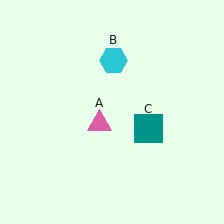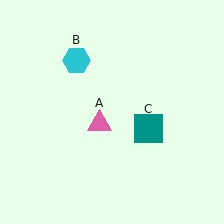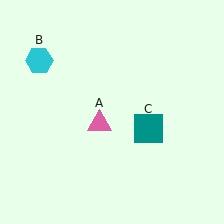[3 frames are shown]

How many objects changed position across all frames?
1 object changed position: cyan hexagon (object B).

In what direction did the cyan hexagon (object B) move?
The cyan hexagon (object B) moved left.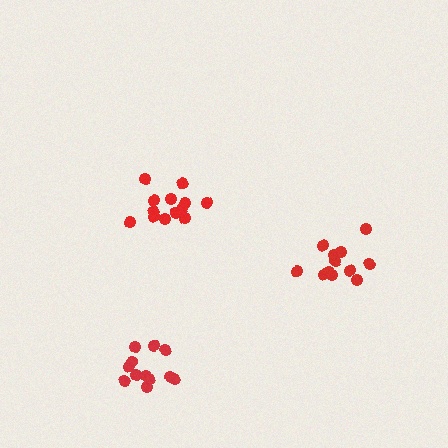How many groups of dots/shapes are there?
There are 3 groups.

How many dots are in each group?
Group 1: 13 dots, Group 2: 12 dots, Group 3: 13 dots (38 total).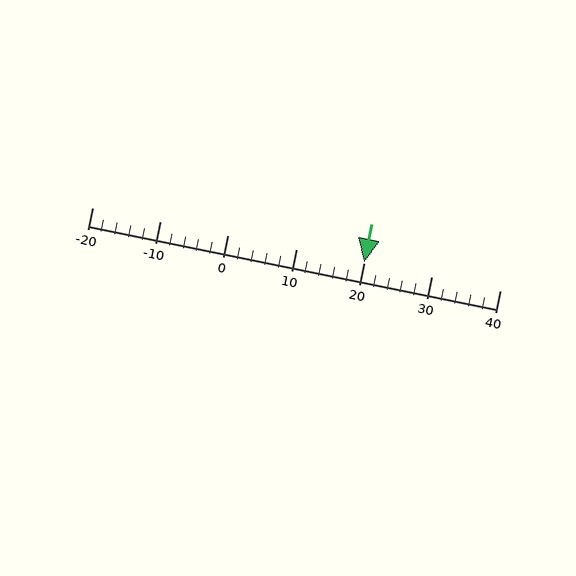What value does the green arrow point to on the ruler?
The green arrow points to approximately 20.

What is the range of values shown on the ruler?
The ruler shows values from -20 to 40.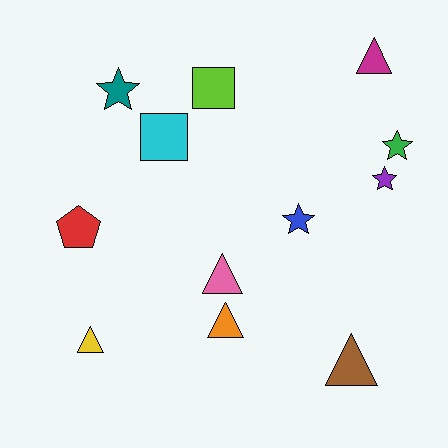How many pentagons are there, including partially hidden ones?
There is 1 pentagon.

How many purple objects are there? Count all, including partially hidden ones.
There is 1 purple object.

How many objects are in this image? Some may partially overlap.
There are 12 objects.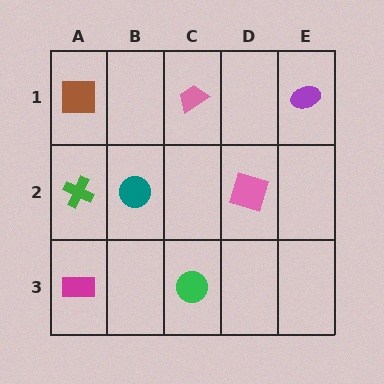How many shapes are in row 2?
3 shapes.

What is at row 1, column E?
A purple ellipse.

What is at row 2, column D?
A pink square.